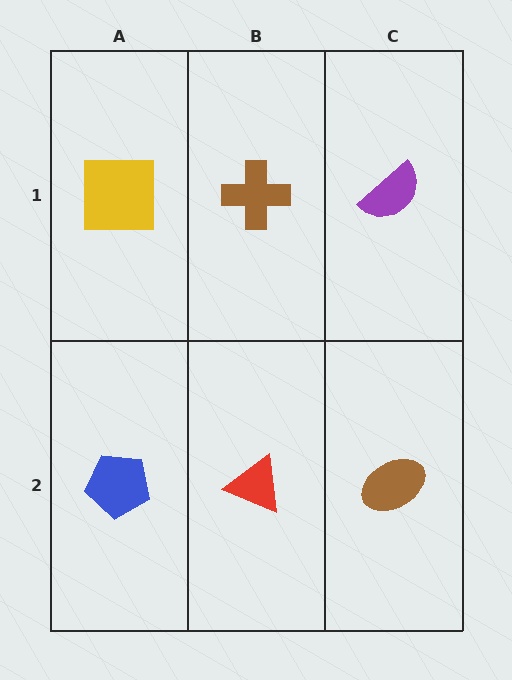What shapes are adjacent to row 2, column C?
A purple semicircle (row 1, column C), a red triangle (row 2, column B).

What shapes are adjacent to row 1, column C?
A brown ellipse (row 2, column C), a brown cross (row 1, column B).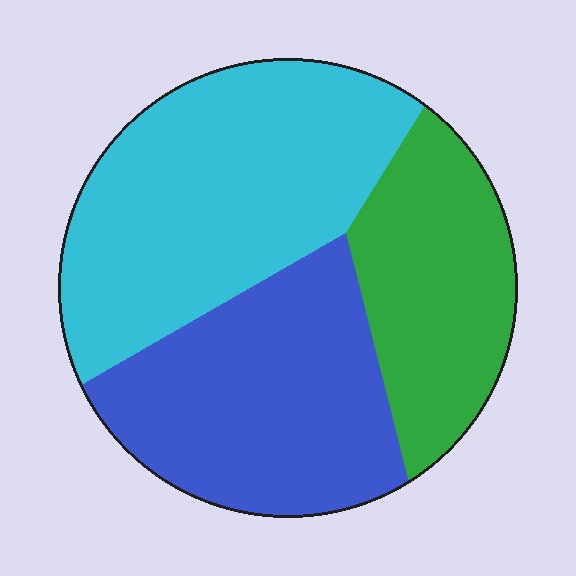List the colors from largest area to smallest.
From largest to smallest: cyan, blue, green.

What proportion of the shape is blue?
Blue covers roughly 35% of the shape.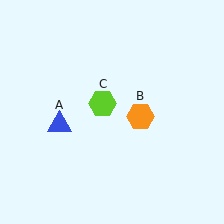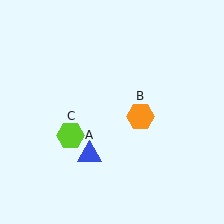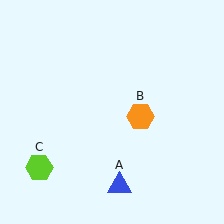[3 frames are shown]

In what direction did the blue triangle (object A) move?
The blue triangle (object A) moved down and to the right.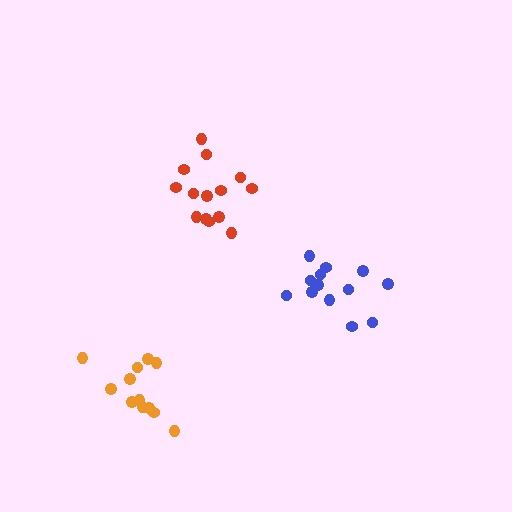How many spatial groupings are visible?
There are 3 spatial groupings.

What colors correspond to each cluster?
The clusters are colored: blue, orange, red.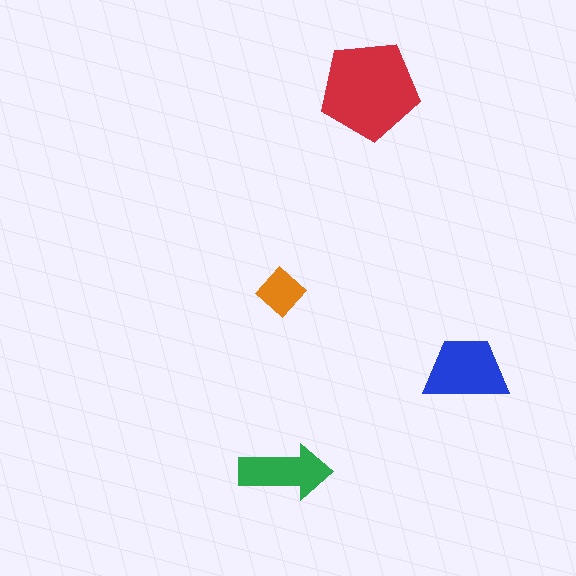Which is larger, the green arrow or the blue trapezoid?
The blue trapezoid.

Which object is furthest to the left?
The orange diamond is leftmost.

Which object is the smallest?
The orange diamond.